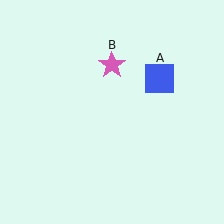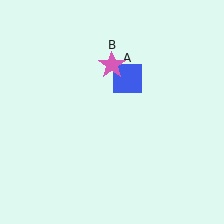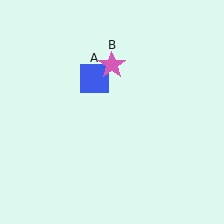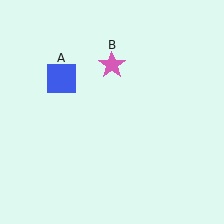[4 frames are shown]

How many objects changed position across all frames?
1 object changed position: blue square (object A).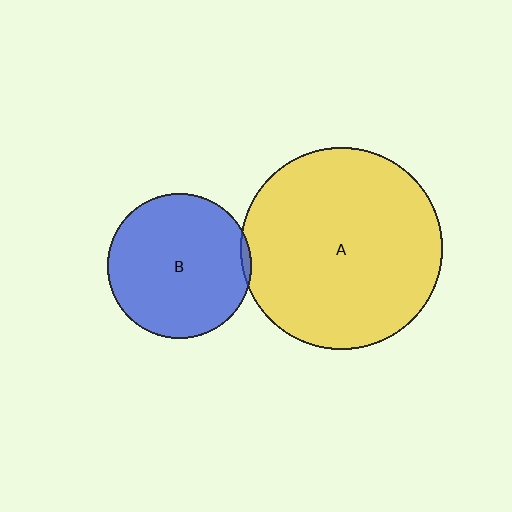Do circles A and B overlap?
Yes.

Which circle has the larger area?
Circle A (yellow).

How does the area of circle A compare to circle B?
Approximately 2.0 times.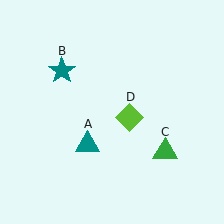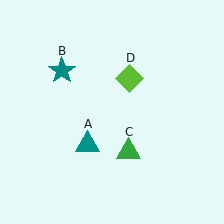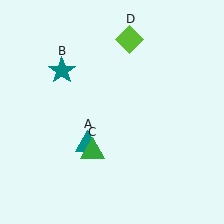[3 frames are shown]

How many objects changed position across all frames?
2 objects changed position: green triangle (object C), lime diamond (object D).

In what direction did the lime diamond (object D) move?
The lime diamond (object D) moved up.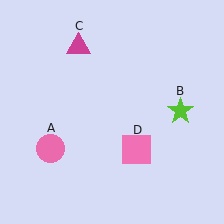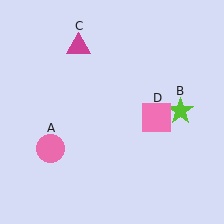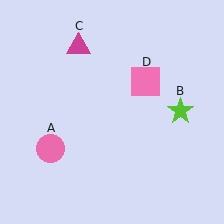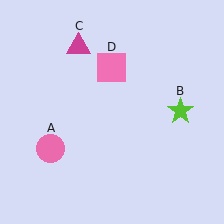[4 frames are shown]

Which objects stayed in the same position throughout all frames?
Pink circle (object A) and lime star (object B) and magenta triangle (object C) remained stationary.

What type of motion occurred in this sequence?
The pink square (object D) rotated counterclockwise around the center of the scene.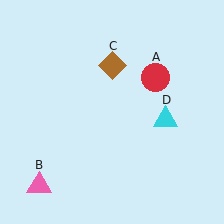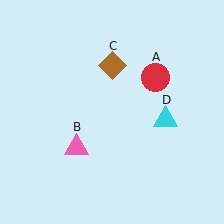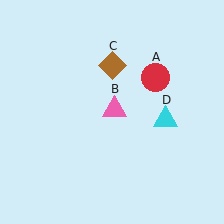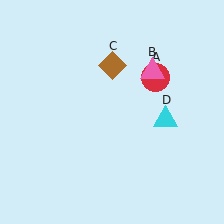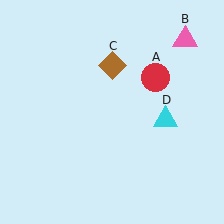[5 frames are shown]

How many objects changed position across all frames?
1 object changed position: pink triangle (object B).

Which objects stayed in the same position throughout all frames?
Red circle (object A) and brown diamond (object C) and cyan triangle (object D) remained stationary.